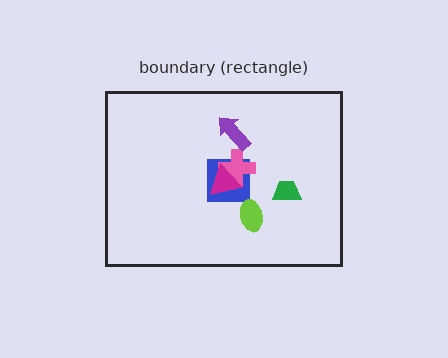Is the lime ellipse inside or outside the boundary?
Inside.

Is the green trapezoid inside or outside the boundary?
Inside.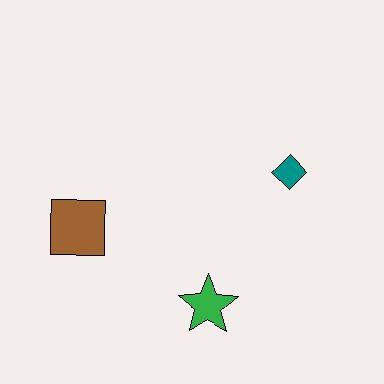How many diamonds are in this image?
There is 1 diamond.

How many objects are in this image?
There are 3 objects.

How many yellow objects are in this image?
There are no yellow objects.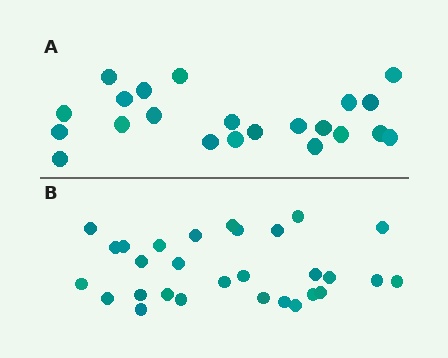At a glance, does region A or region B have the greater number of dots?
Region B (the bottom region) has more dots.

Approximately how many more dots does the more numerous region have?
Region B has roughly 8 or so more dots than region A.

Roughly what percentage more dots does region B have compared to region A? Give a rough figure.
About 30% more.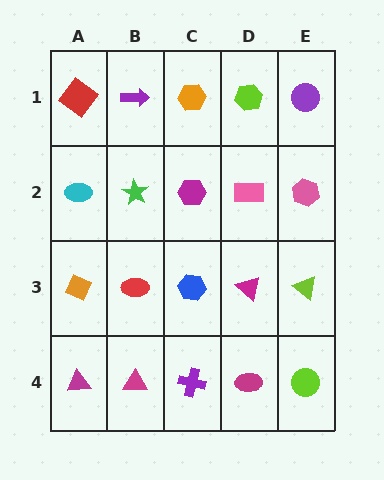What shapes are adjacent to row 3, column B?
A green star (row 2, column B), a magenta triangle (row 4, column B), an orange diamond (row 3, column A), a blue hexagon (row 3, column C).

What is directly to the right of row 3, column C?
A magenta triangle.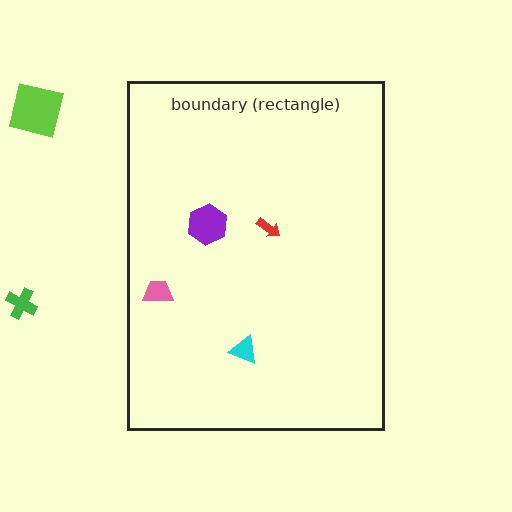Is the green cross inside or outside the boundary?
Outside.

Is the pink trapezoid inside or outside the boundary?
Inside.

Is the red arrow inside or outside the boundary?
Inside.